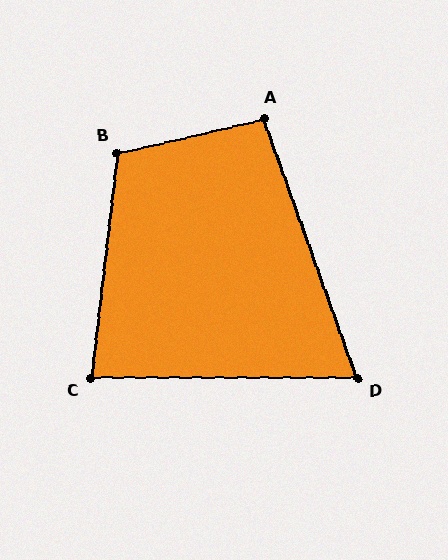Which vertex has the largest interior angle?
B, at approximately 110 degrees.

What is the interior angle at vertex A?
Approximately 97 degrees (obtuse).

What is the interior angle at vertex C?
Approximately 83 degrees (acute).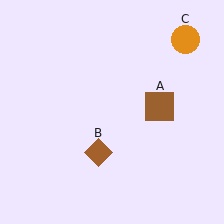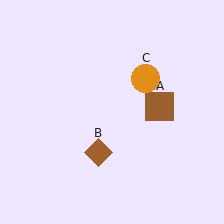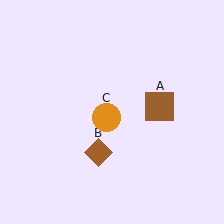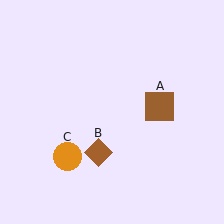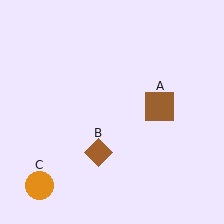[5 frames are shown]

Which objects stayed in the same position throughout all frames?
Brown square (object A) and brown diamond (object B) remained stationary.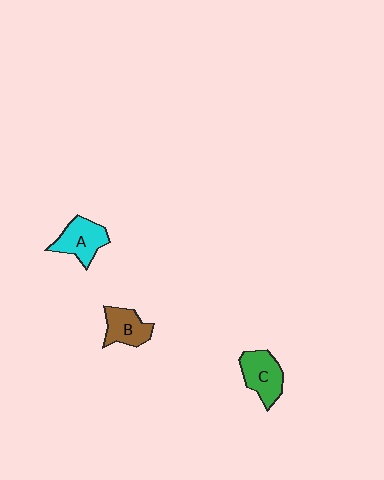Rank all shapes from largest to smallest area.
From largest to smallest: C (green), A (cyan), B (brown).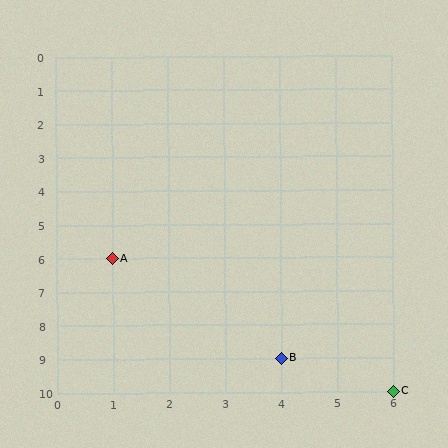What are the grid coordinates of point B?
Point B is at grid coordinates (4, 9).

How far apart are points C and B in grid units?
Points C and B are 2 columns and 1 row apart (about 2.2 grid units diagonally).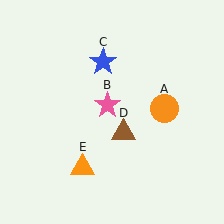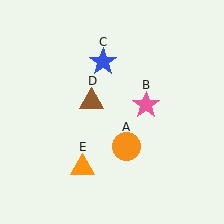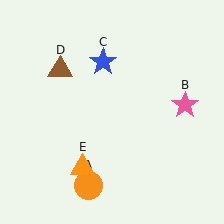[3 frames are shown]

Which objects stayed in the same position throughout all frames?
Blue star (object C) and orange triangle (object E) remained stationary.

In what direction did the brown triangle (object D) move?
The brown triangle (object D) moved up and to the left.